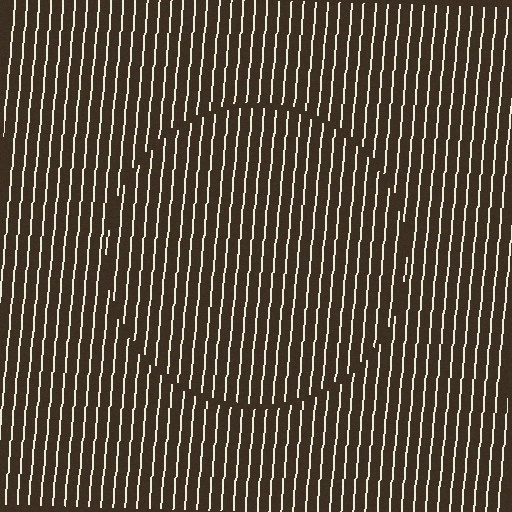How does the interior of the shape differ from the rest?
The interior of the shape contains the same grating, shifted by half a period — the contour is defined by the phase discontinuity where line-ends from the inner and outer gratings abut.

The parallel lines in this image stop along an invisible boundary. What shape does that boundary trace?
An illusory circle. The interior of the shape contains the same grating, shifted by half a period — the contour is defined by the phase discontinuity where line-ends from the inner and outer gratings abut.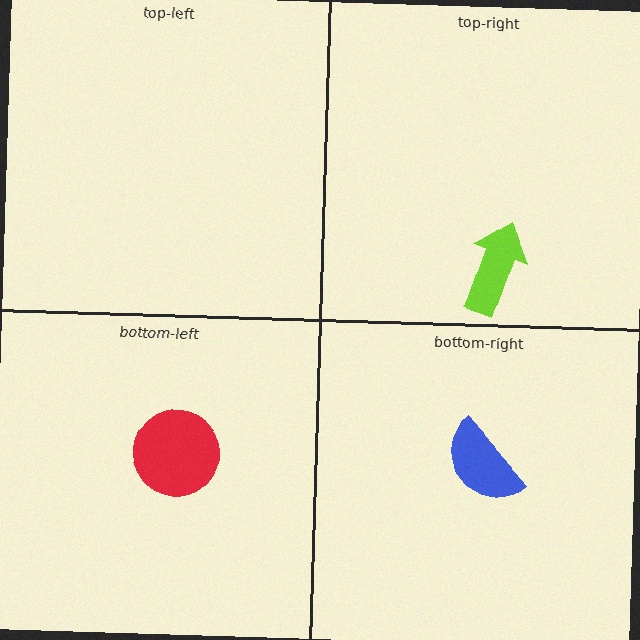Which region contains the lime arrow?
The top-right region.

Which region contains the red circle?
The bottom-left region.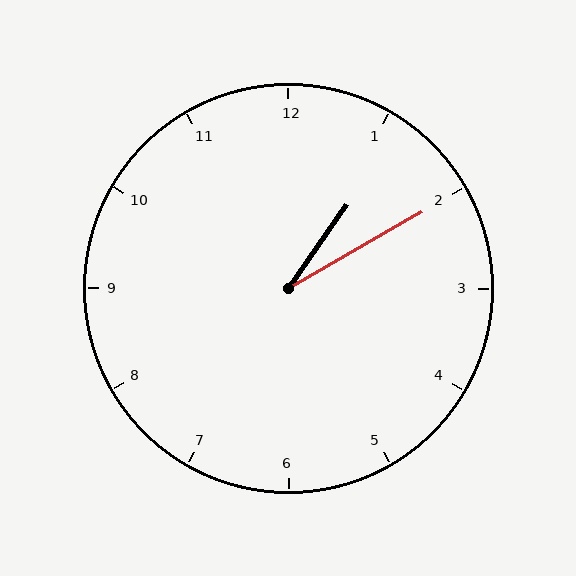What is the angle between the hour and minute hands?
Approximately 25 degrees.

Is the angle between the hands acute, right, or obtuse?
It is acute.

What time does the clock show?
1:10.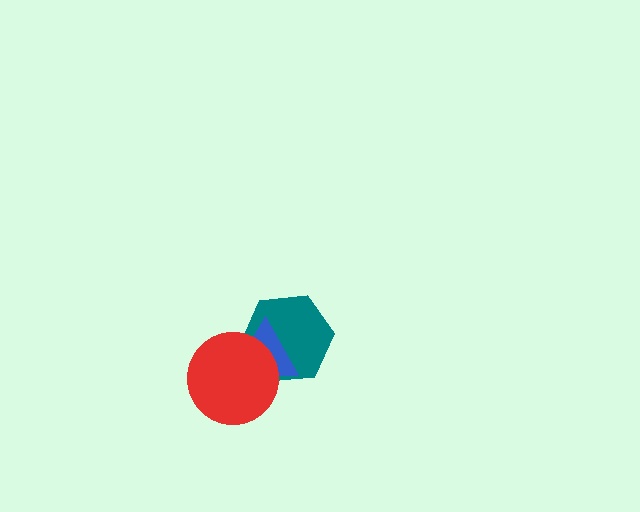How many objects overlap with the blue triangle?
2 objects overlap with the blue triangle.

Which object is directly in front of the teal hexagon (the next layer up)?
The blue triangle is directly in front of the teal hexagon.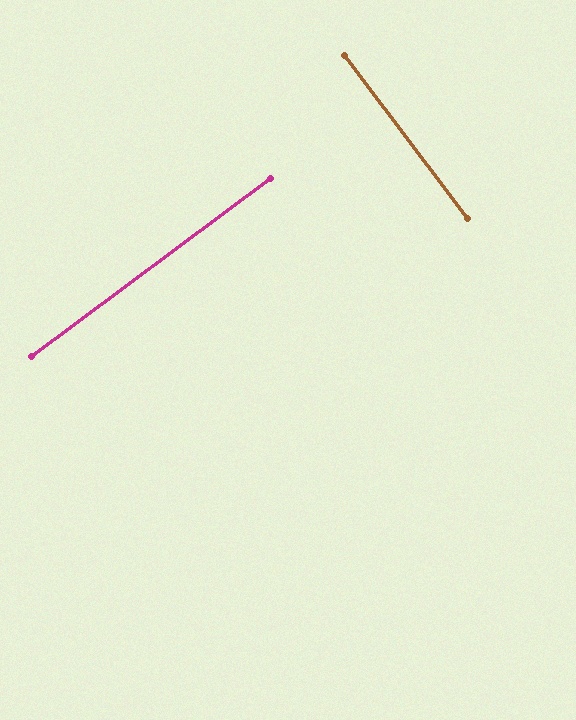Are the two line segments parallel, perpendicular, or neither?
Perpendicular — they meet at approximately 90°.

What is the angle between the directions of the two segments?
Approximately 90 degrees.